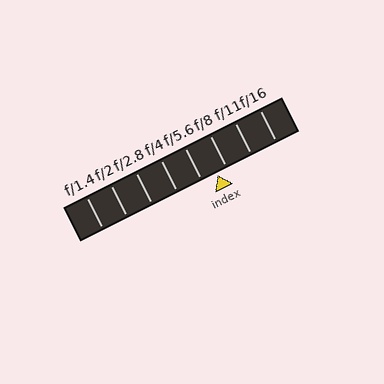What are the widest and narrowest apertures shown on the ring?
The widest aperture shown is f/1.4 and the narrowest is f/16.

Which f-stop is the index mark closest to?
The index mark is closest to f/8.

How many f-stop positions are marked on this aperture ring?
There are 8 f-stop positions marked.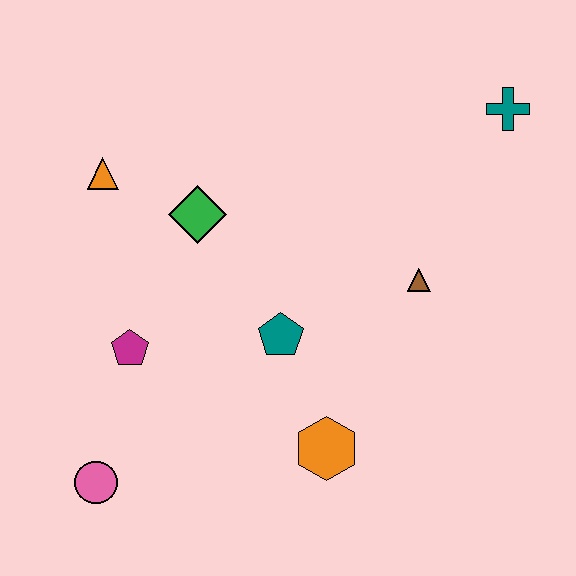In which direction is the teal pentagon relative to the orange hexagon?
The teal pentagon is above the orange hexagon.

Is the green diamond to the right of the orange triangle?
Yes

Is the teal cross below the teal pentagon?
No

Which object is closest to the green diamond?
The orange triangle is closest to the green diamond.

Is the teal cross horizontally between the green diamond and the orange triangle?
No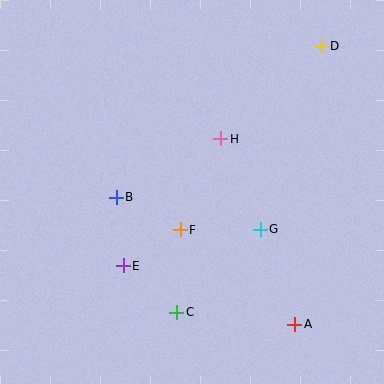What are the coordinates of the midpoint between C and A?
The midpoint between C and A is at (236, 318).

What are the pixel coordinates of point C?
Point C is at (177, 312).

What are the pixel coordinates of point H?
Point H is at (221, 139).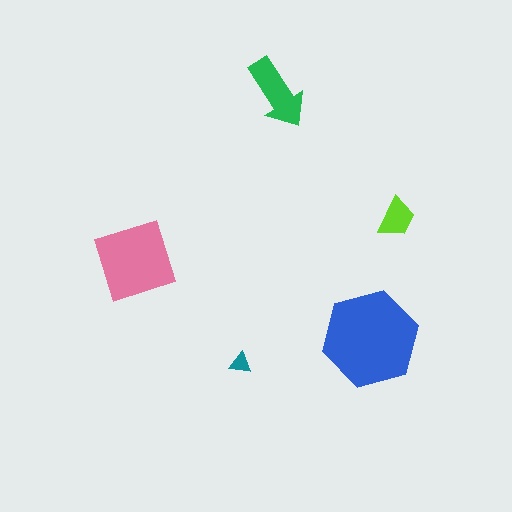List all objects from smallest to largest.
The teal triangle, the lime trapezoid, the green arrow, the pink square, the blue hexagon.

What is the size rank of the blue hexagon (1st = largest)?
1st.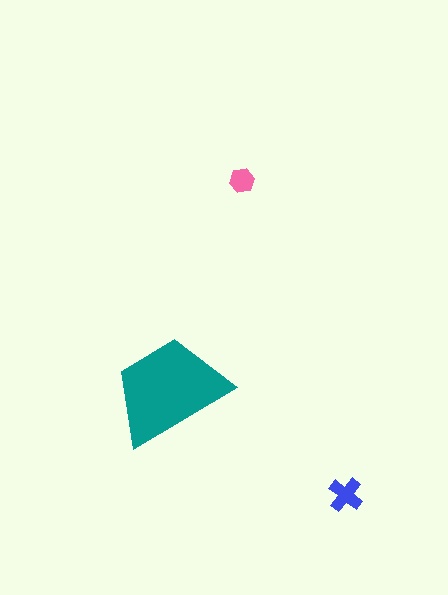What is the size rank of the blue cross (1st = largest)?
2nd.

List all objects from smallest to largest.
The pink hexagon, the blue cross, the teal trapezoid.